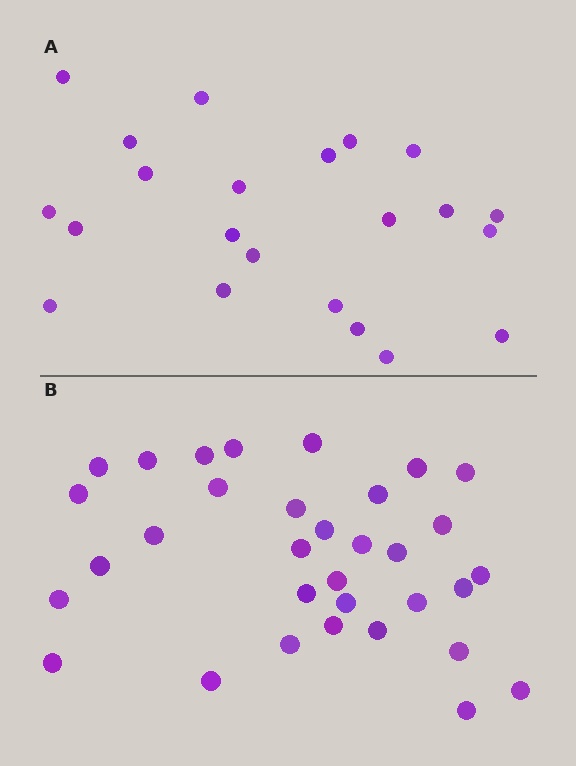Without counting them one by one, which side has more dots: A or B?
Region B (the bottom region) has more dots.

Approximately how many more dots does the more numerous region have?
Region B has roughly 12 or so more dots than region A.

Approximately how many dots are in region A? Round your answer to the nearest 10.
About 20 dots. (The exact count is 22, which rounds to 20.)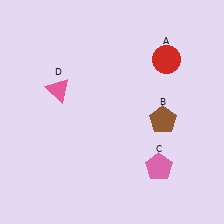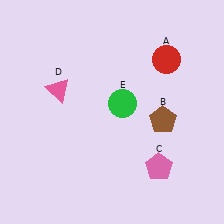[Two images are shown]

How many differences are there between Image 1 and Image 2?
There is 1 difference between the two images.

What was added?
A green circle (E) was added in Image 2.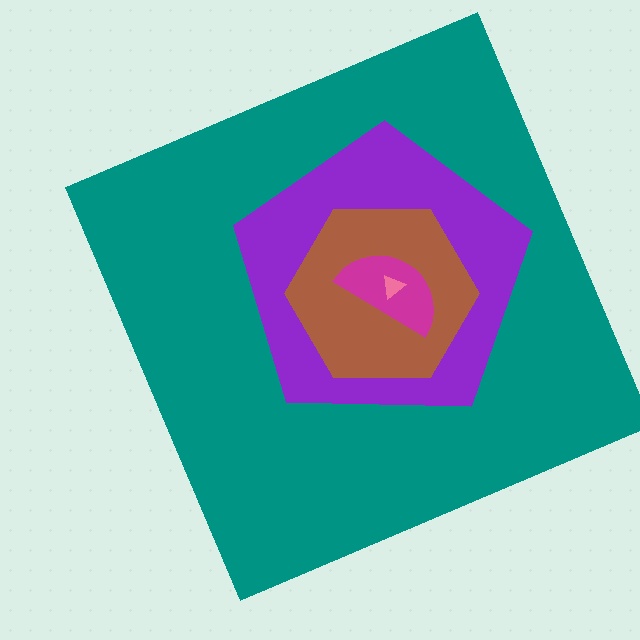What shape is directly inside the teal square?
The purple pentagon.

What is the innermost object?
The pink triangle.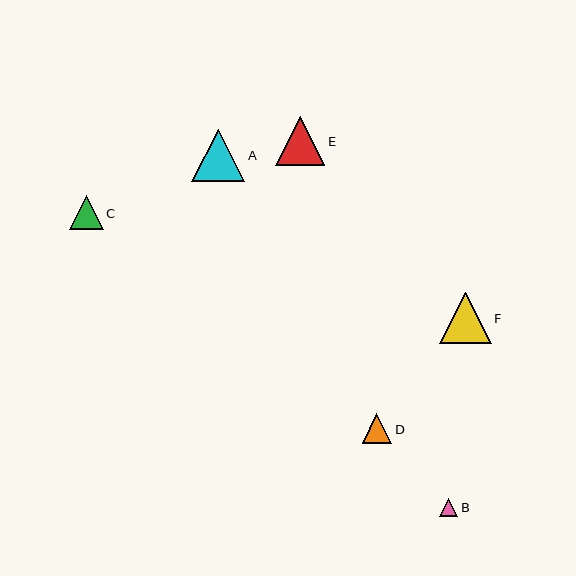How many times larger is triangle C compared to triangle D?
Triangle C is approximately 1.2 times the size of triangle D.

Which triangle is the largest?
Triangle A is the largest with a size of approximately 53 pixels.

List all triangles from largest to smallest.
From largest to smallest: A, F, E, C, D, B.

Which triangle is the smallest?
Triangle B is the smallest with a size of approximately 18 pixels.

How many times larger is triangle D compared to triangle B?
Triangle D is approximately 1.6 times the size of triangle B.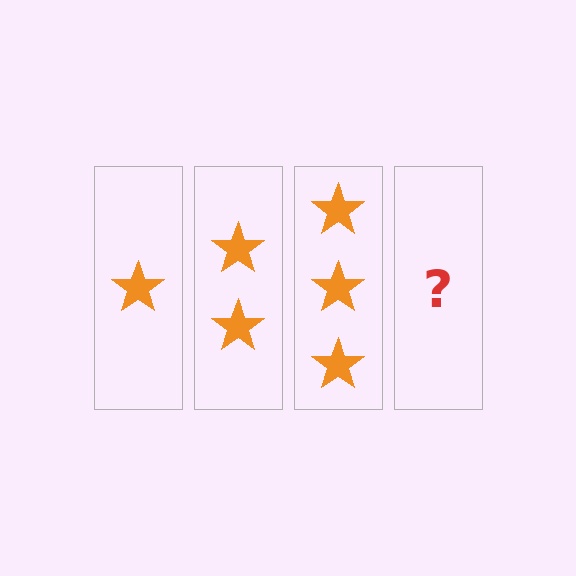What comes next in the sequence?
The next element should be 4 stars.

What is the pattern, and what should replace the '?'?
The pattern is that each step adds one more star. The '?' should be 4 stars.